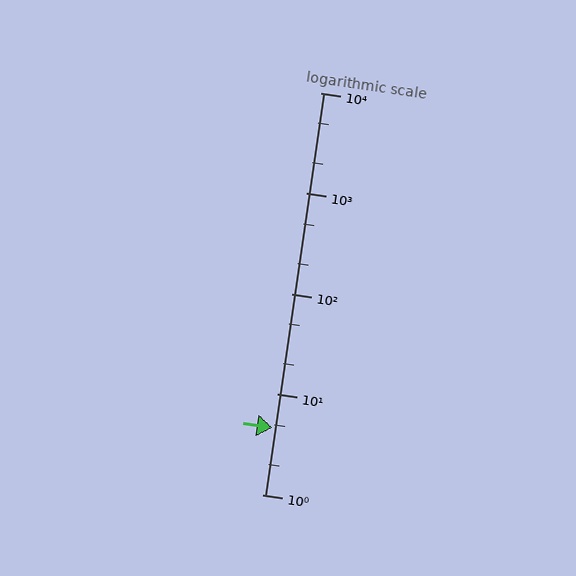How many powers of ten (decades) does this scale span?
The scale spans 4 decades, from 1 to 10000.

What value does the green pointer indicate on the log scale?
The pointer indicates approximately 4.6.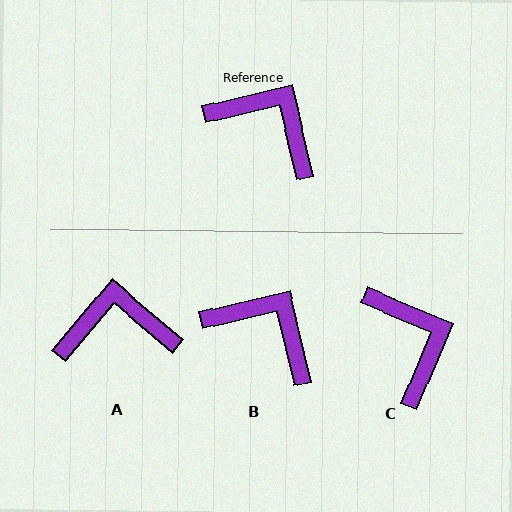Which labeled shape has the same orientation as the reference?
B.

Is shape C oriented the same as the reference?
No, it is off by about 36 degrees.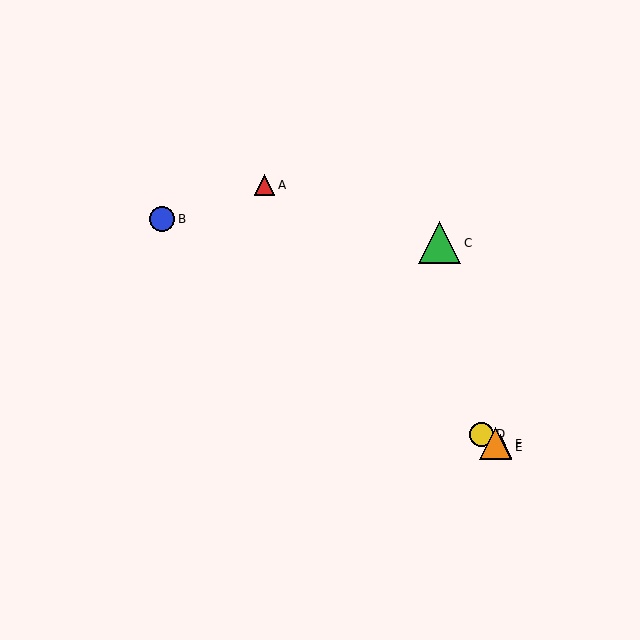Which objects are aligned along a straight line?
Objects B, D, E, F are aligned along a straight line.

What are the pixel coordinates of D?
Object D is at (481, 434).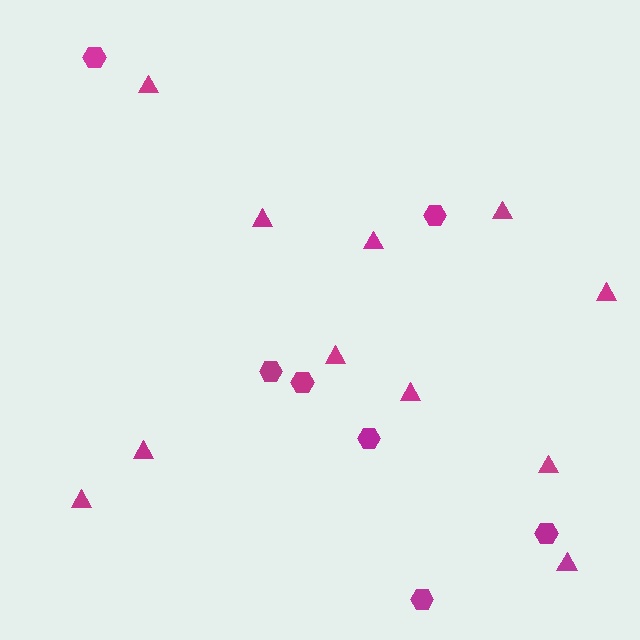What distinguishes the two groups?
There are 2 groups: one group of triangles (11) and one group of hexagons (7).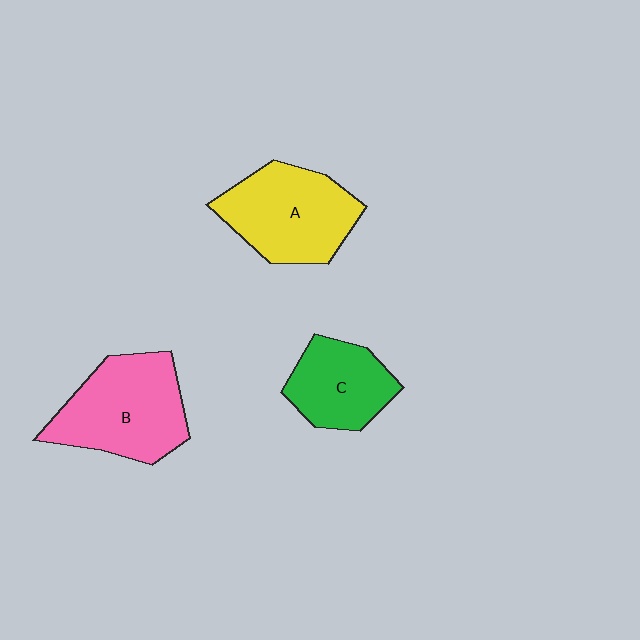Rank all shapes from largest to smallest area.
From largest to smallest: B (pink), A (yellow), C (green).